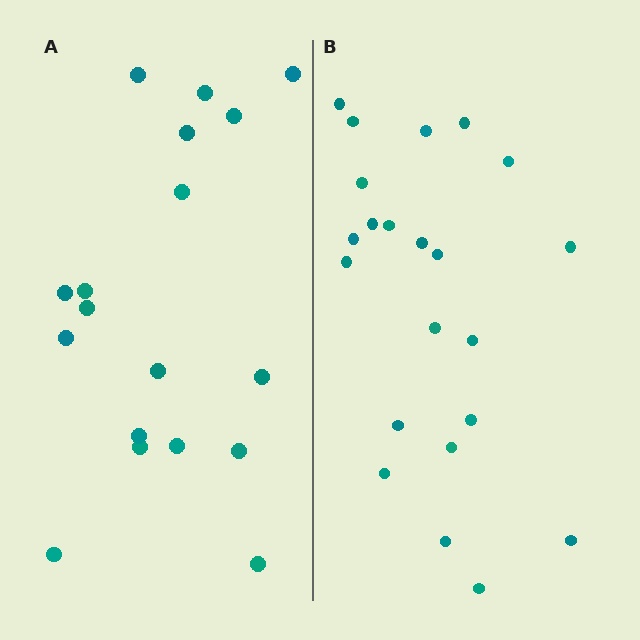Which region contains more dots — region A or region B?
Region B (the right region) has more dots.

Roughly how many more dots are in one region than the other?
Region B has about 4 more dots than region A.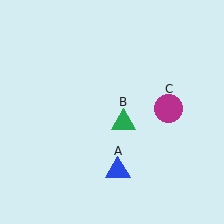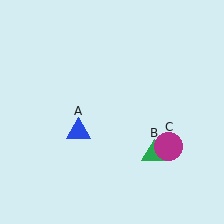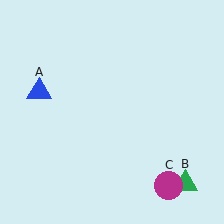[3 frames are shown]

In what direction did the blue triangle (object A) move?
The blue triangle (object A) moved up and to the left.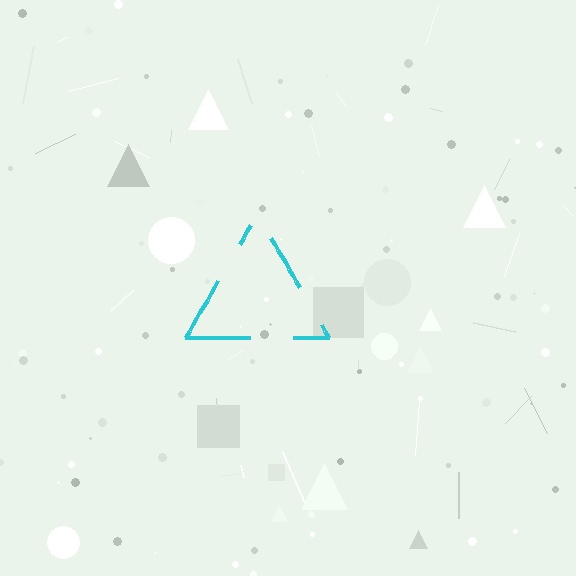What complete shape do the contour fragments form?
The contour fragments form a triangle.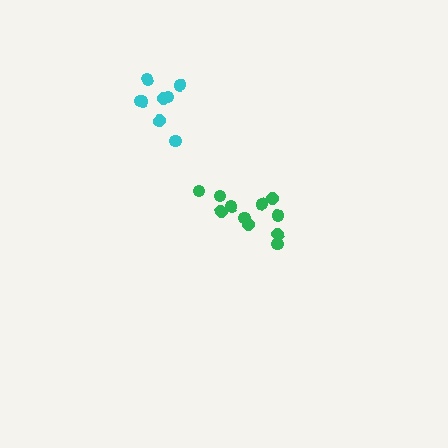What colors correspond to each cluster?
The clusters are colored: green, cyan.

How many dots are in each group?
Group 1: 11 dots, Group 2: 8 dots (19 total).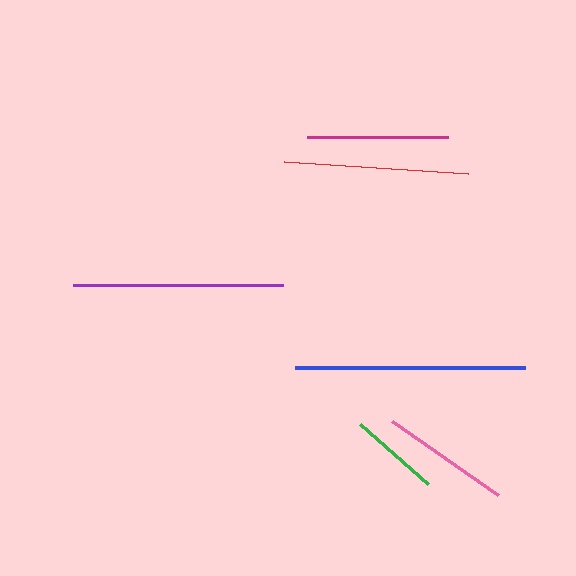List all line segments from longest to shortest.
From longest to shortest: blue, purple, red, magenta, pink, green.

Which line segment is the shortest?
The green line is the shortest at approximately 90 pixels.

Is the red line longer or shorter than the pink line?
The red line is longer than the pink line.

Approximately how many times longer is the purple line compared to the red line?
The purple line is approximately 1.1 times the length of the red line.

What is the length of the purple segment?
The purple segment is approximately 210 pixels long.